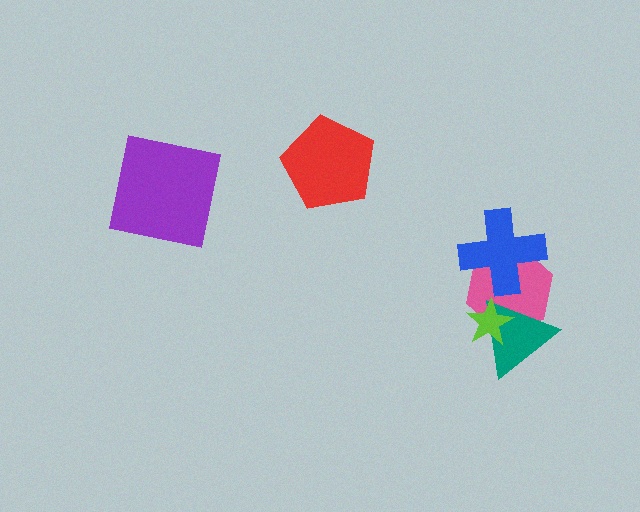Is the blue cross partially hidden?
No, no other shape covers it.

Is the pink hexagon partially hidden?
Yes, it is partially covered by another shape.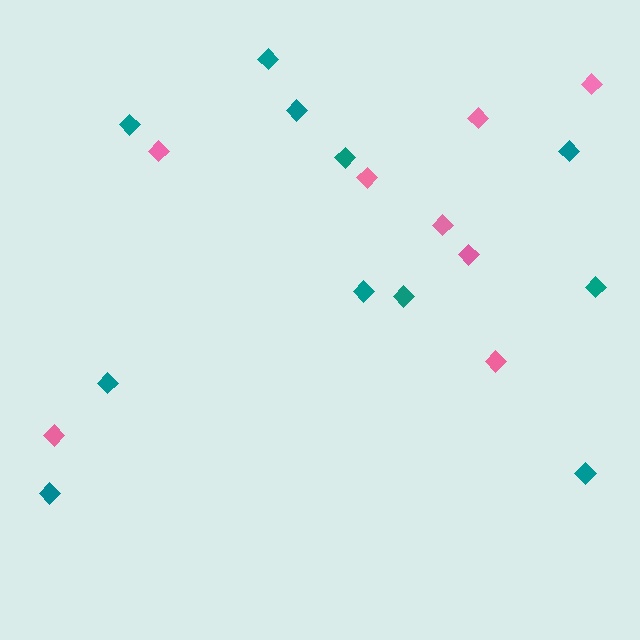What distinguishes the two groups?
There are 2 groups: one group of teal diamonds (11) and one group of pink diamonds (8).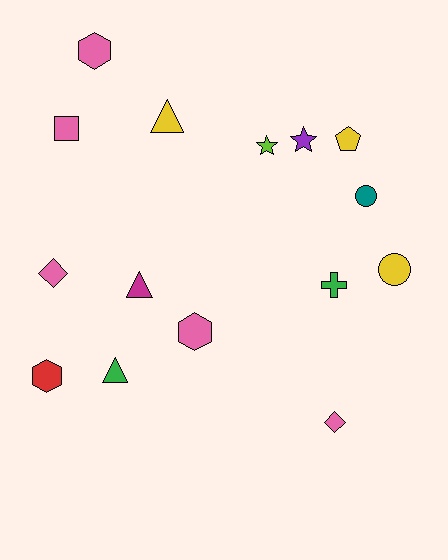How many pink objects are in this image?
There are 5 pink objects.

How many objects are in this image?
There are 15 objects.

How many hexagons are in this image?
There are 3 hexagons.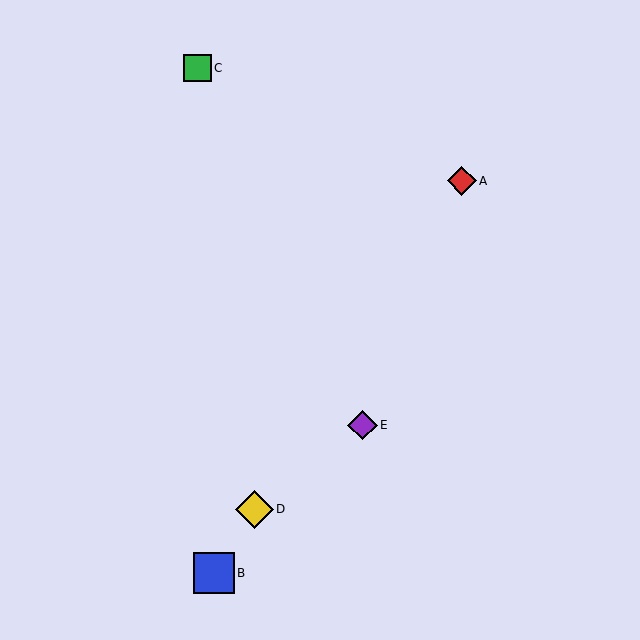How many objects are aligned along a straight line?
3 objects (A, B, D) are aligned along a straight line.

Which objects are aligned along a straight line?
Objects A, B, D are aligned along a straight line.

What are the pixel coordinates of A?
Object A is at (462, 181).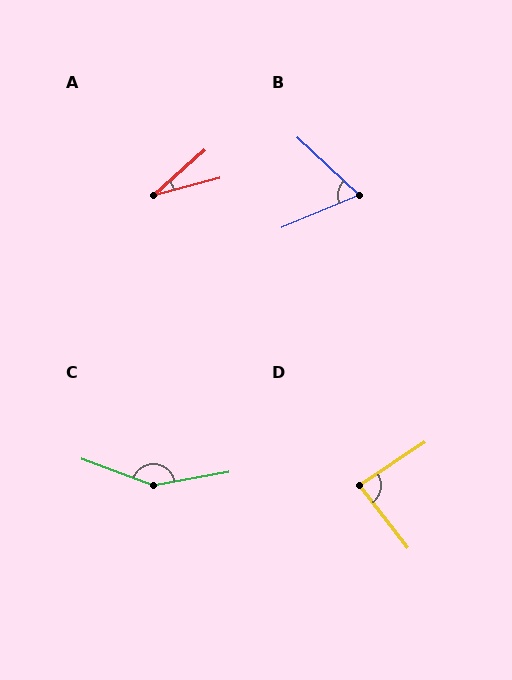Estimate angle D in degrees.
Approximately 85 degrees.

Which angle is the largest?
C, at approximately 149 degrees.